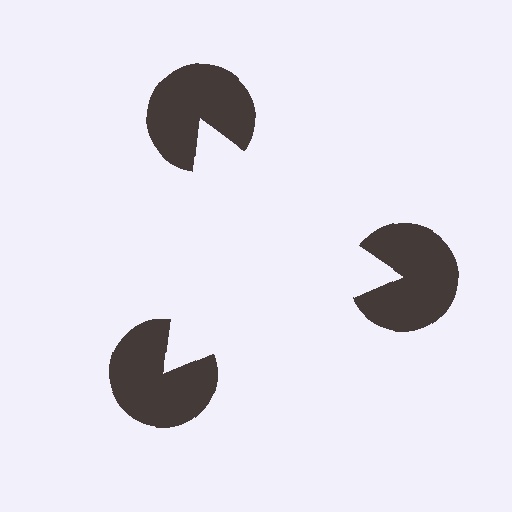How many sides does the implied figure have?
3 sides.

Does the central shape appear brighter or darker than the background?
It typically appears slightly brighter than the background, even though no actual brightness change is drawn.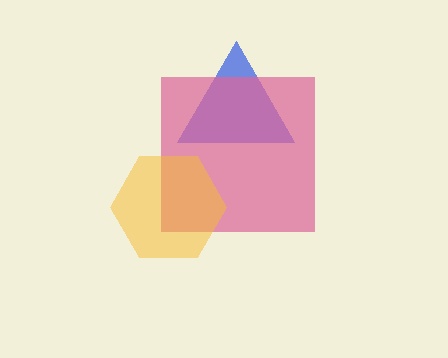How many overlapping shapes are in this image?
There are 3 overlapping shapes in the image.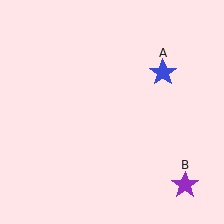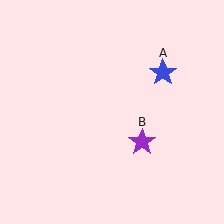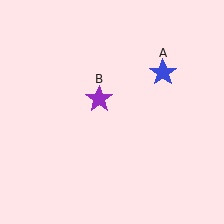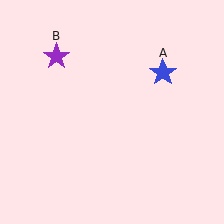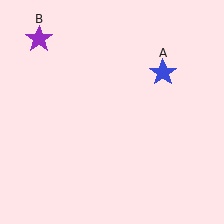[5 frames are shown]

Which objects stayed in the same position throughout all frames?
Blue star (object A) remained stationary.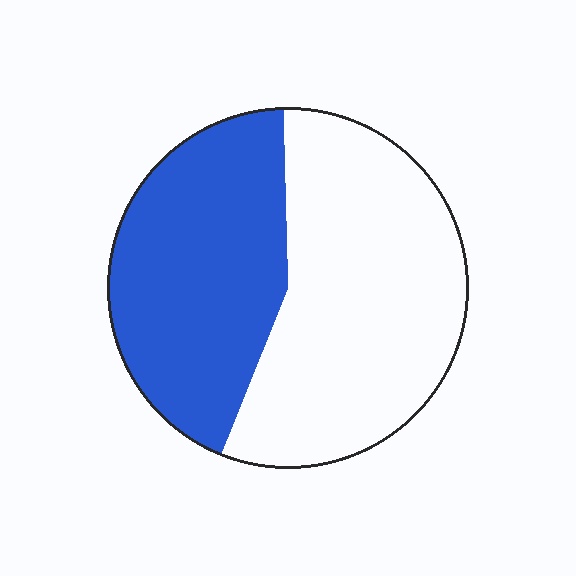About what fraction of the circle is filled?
About two fifths (2/5).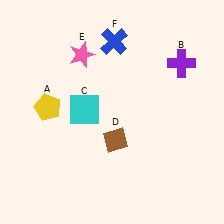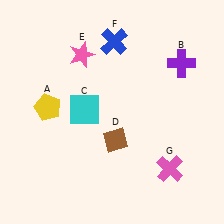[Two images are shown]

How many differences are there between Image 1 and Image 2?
There is 1 difference between the two images.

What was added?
A pink cross (G) was added in Image 2.